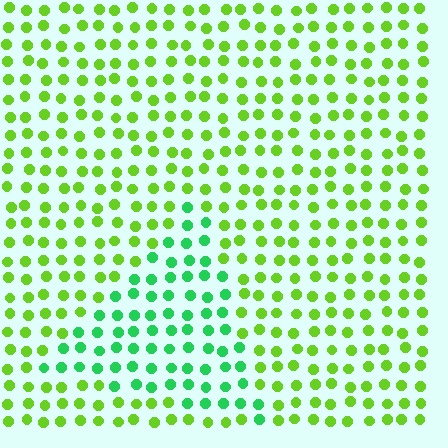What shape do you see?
I see a triangle.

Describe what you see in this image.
The image is filled with small lime elements in a uniform arrangement. A triangle-shaped region is visible where the elements are tinted to a slightly different hue, forming a subtle color boundary.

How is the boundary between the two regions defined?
The boundary is defined purely by a slight shift in hue (about 42 degrees). Spacing, size, and orientation are identical on both sides.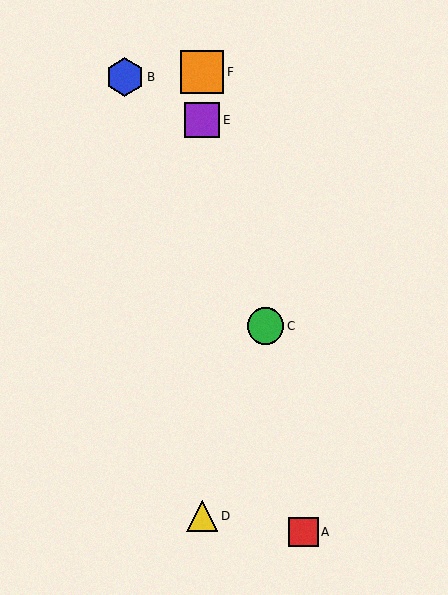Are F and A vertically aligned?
No, F is at x≈202 and A is at x≈304.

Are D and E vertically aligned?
Yes, both are at x≈202.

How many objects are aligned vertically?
3 objects (D, E, F) are aligned vertically.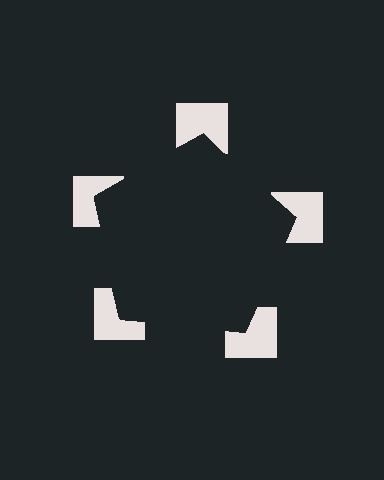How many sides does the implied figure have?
5 sides.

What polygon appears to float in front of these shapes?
An illusory pentagon — its edges are inferred from the aligned wedge cuts in the notched squares, not physically drawn.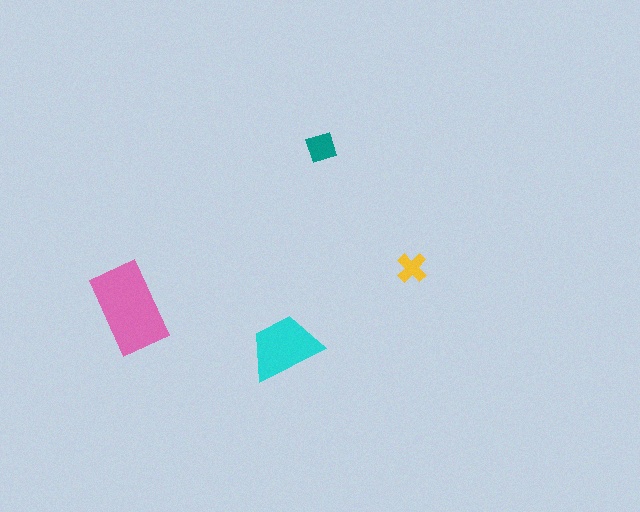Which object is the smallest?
The yellow cross.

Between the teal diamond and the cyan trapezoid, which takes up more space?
The cyan trapezoid.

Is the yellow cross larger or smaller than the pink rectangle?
Smaller.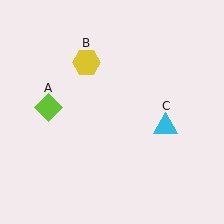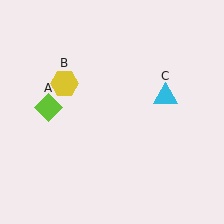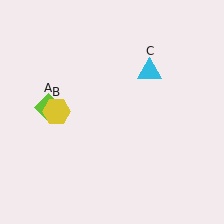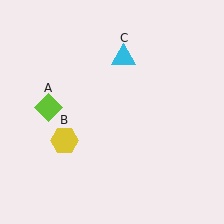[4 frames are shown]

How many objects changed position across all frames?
2 objects changed position: yellow hexagon (object B), cyan triangle (object C).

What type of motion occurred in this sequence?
The yellow hexagon (object B), cyan triangle (object C) rotated counterclockwise around the center of the scene.